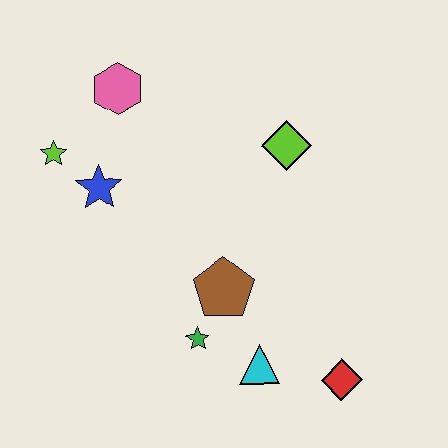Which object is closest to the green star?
The brown pentagon is closest to the green star.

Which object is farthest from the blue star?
The red diamond is farthest from the blue star.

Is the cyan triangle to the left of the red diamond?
Yes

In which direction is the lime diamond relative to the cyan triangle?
The lime diamond is above the cyan triangle.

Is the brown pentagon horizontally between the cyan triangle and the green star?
Yes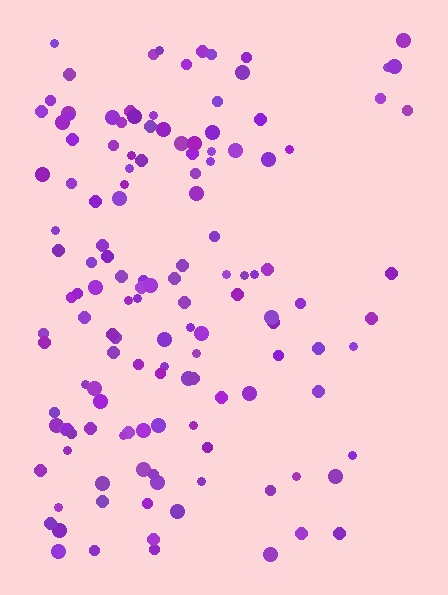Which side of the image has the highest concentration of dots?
The left.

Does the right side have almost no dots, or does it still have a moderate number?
Still a moderate number, just noticeably fewer than the left.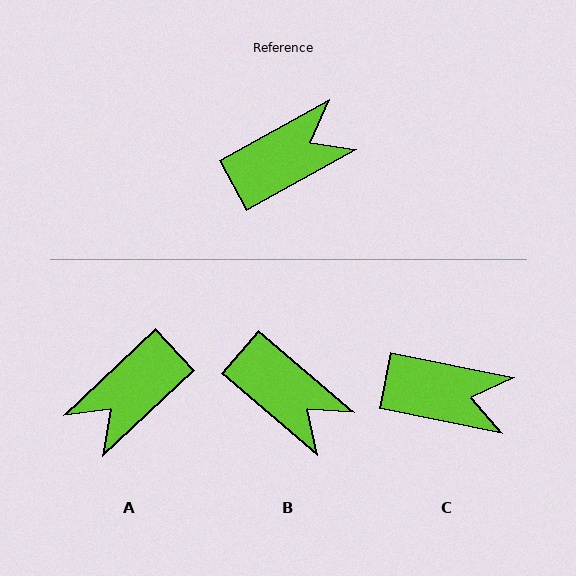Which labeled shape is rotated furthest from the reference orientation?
A, about 166 degrees away.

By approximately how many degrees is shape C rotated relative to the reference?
Approximately 40 degrees clockwise.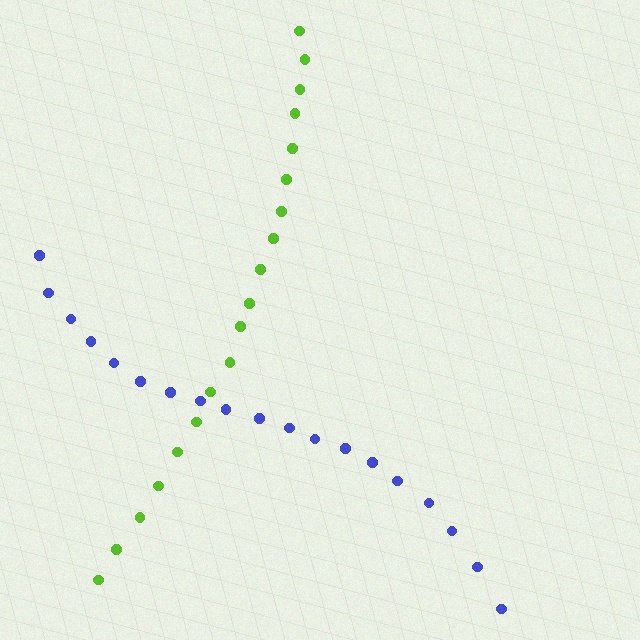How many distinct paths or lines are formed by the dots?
There are 2 distinct paths.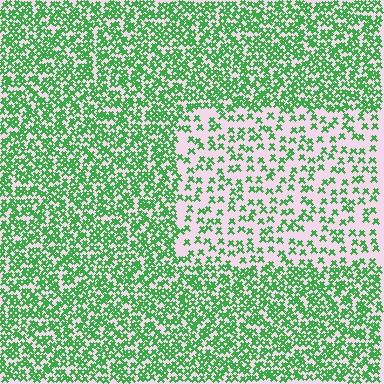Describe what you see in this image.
The image contains small green elements arranged at two different densities. A rectangle-shaped region is visible where the elements are less densely packed than the surrounding area.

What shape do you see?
I see a rectangle.